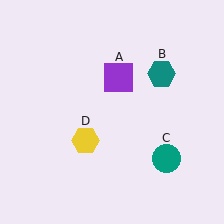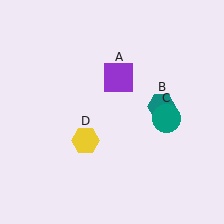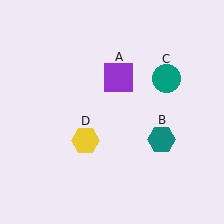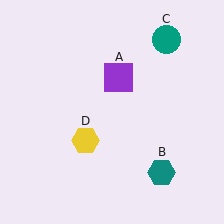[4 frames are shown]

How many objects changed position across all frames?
2 objects changed position: teal hexagon (object B), teal circle (object C).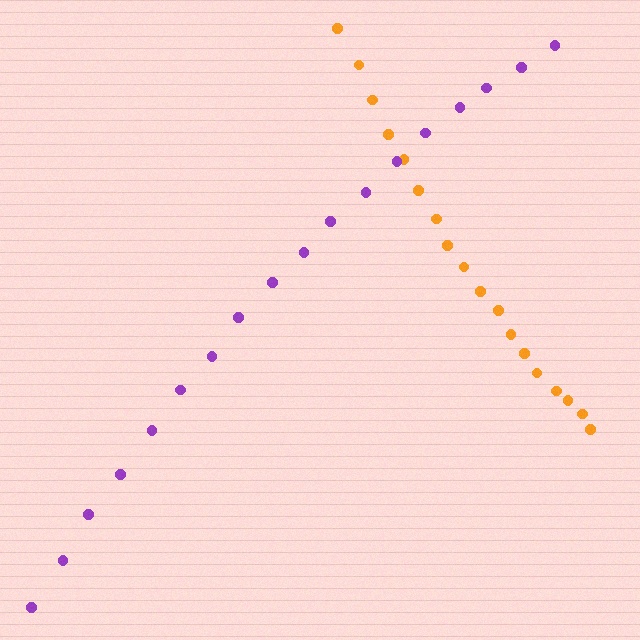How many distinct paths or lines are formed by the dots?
There are 2 distinct paths.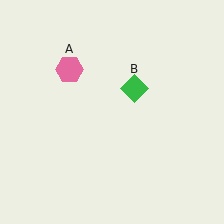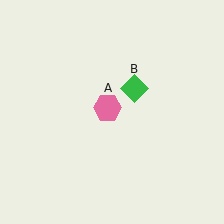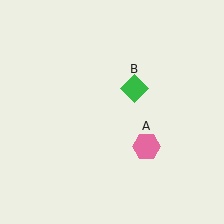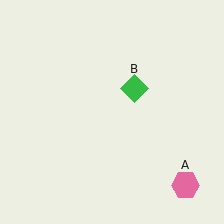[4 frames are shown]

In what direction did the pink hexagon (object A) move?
The pink hexagon (object A) moved down and to the right.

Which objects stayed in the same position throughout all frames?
Green diamond (object B) remained stationary.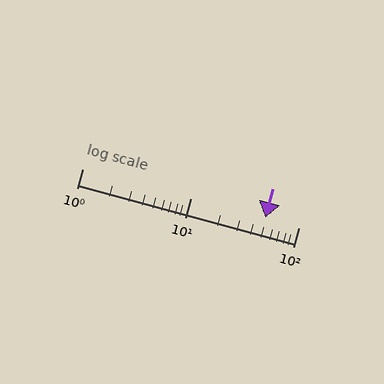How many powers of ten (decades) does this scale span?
The scale spans 2 decades, from 1 to 100.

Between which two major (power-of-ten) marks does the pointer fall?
The pointer is between 10 and 100.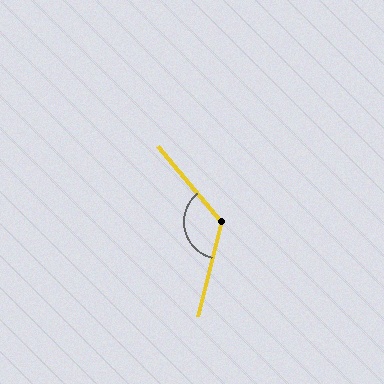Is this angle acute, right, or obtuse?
It is obtuse.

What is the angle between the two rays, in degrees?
Approximately 126 degrees.